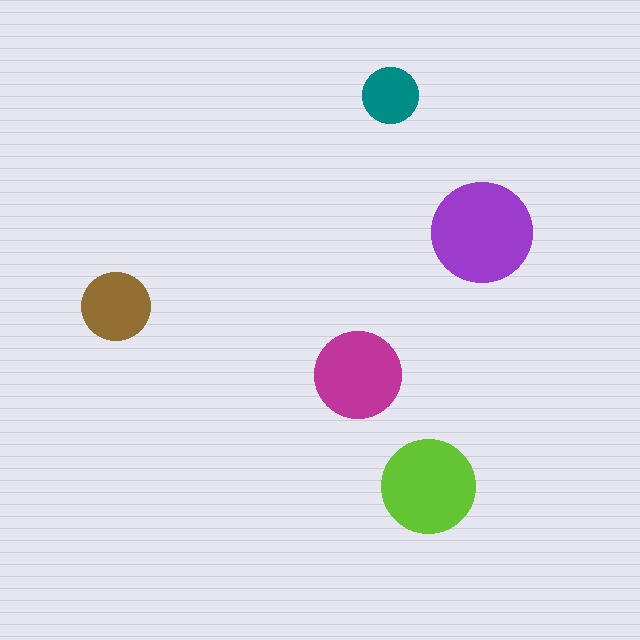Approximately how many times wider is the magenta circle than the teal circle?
About 1.5 times wider.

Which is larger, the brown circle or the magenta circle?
The magenta one.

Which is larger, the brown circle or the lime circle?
The lime one.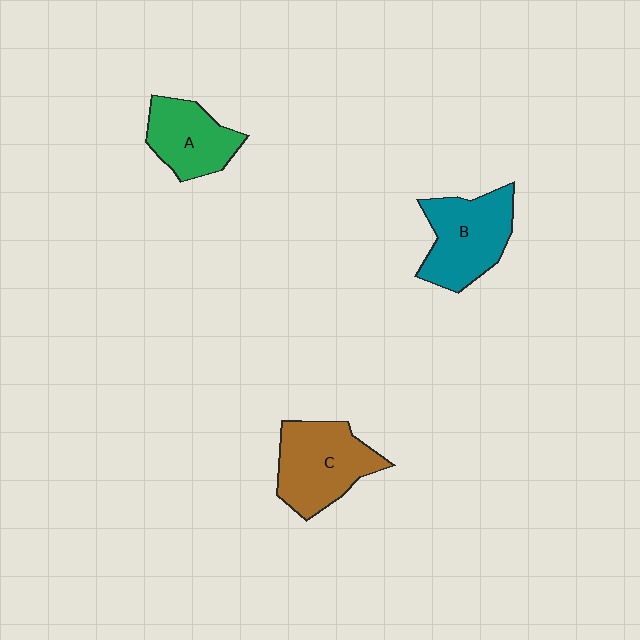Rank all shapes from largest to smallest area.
From largest to smallest: C (brown), B (teal), A (green).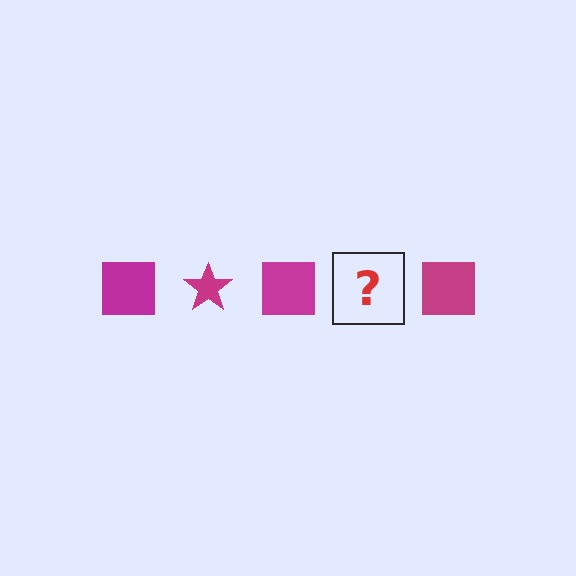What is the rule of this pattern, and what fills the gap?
The rule is that the pattern cycles through square, star shapes in magenta. The gap should be filled with a magenta star.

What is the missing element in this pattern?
The missing element is a magenta star.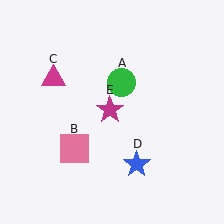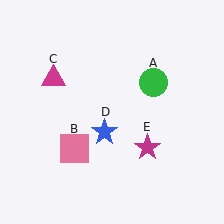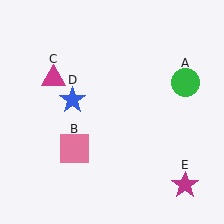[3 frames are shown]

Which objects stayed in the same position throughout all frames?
Pink square (object B) and magenta triangle (object C) remained stationary.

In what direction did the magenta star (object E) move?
The magenta star (object E) moved down and to the right.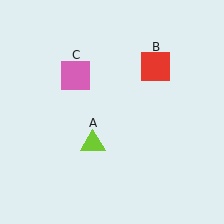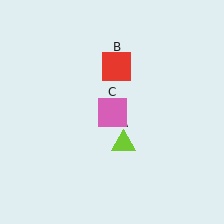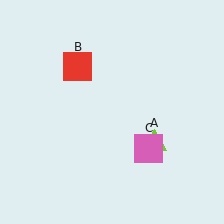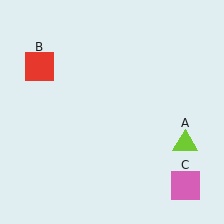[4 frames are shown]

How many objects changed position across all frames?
3 objects changed position: lime triangle (object A), red square (object B), pink square (object C).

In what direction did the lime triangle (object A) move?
The lime triangle (object A) moved right.